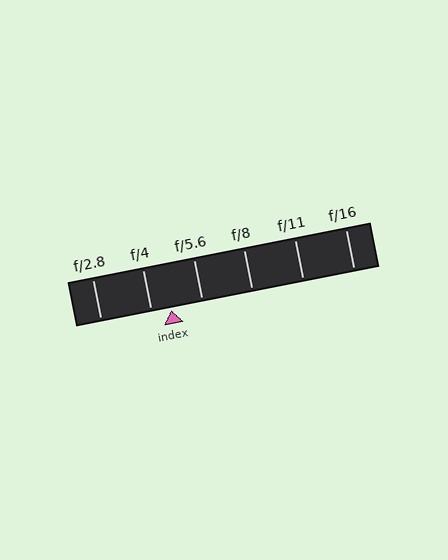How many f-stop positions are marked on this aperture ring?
There are 6 f-stop positions marked.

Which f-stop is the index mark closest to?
The index mark is closest to f/4.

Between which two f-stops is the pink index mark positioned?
The index mark is between f/4 and f/5.6.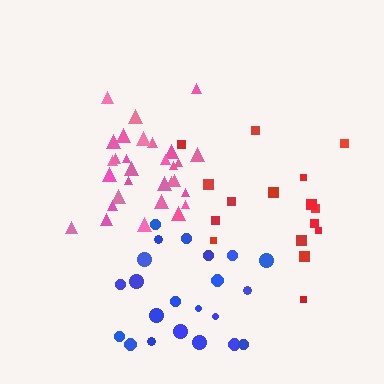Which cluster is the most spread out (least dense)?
Red.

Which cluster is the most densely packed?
Pink.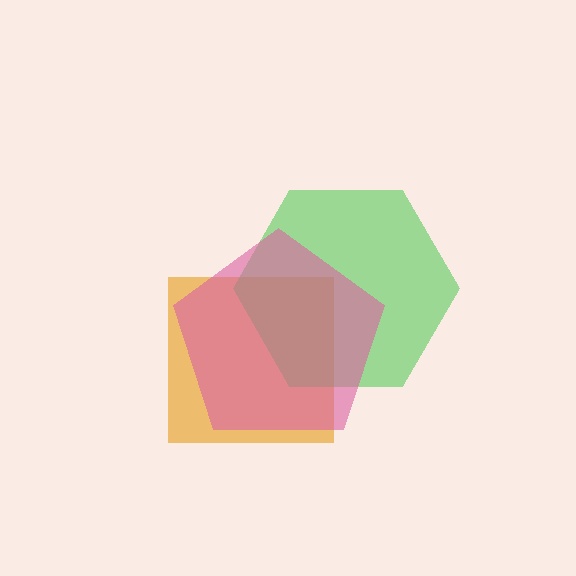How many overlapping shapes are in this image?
There are 3 overlapping shapes in the image.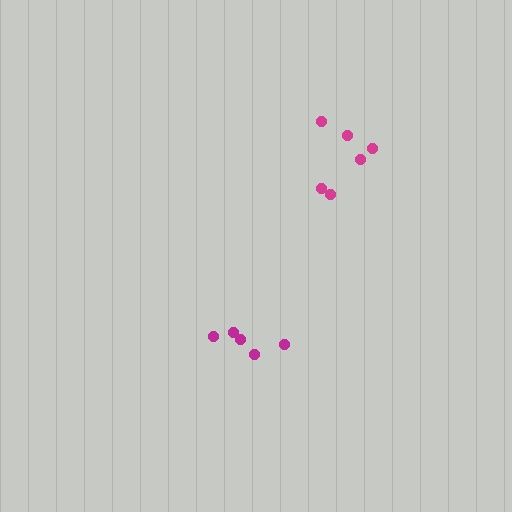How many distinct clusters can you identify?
There are 2 distinct clusters.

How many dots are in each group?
Group 1: 6 dots, Group 2: 5 dots (11 total).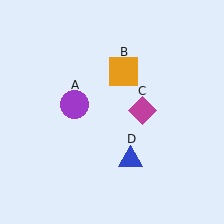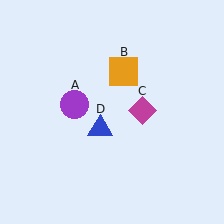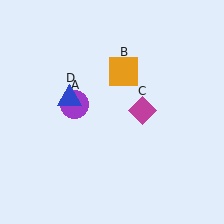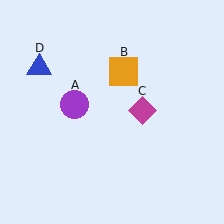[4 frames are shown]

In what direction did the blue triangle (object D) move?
The blue triangle (object D) moved up and to the left.